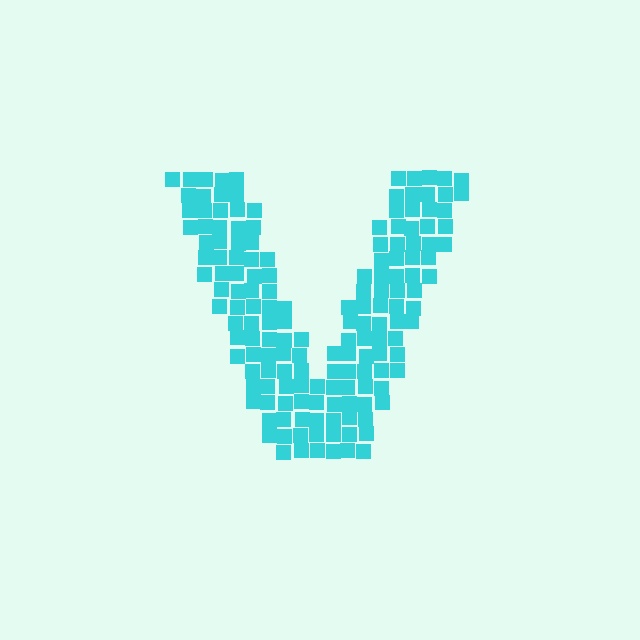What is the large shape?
The large shape is the letter V.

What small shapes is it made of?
It is made of small squares.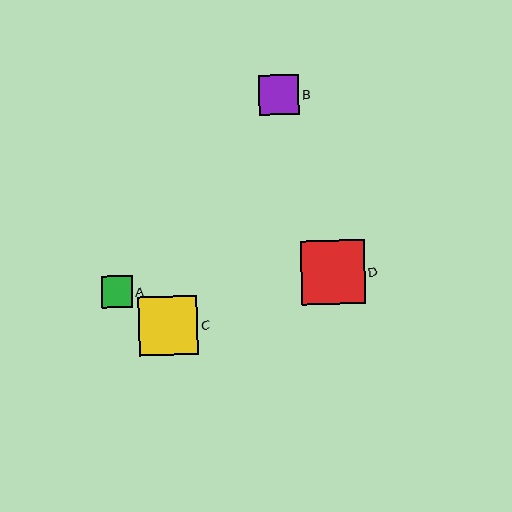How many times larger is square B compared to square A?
Square B is approximately 1.3 times the size of square A.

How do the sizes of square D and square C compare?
Square D and square C are approximately the same size.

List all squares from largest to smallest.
From largest to smallest: D, C, B, A.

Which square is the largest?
Square D is the largest with a size of approximately 64 pixels.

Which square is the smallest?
Square A is the smallest with a size of approximately 31 pixels.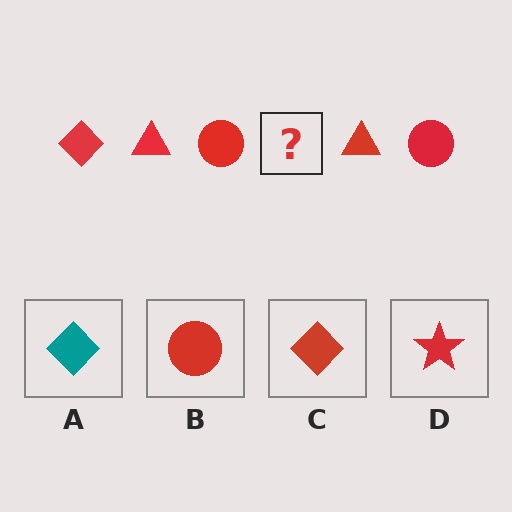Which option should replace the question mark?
Option C.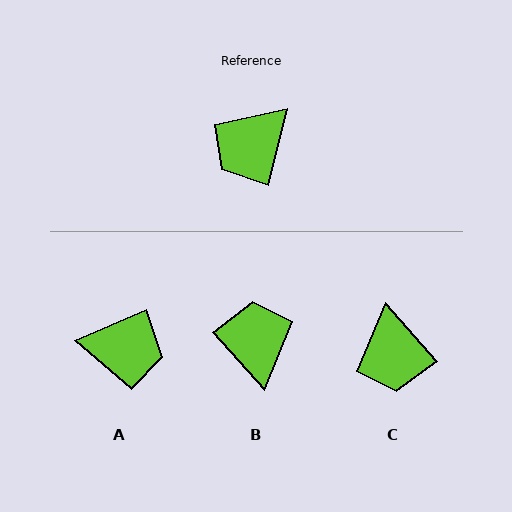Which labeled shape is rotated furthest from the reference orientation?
A, about 127 degrees away.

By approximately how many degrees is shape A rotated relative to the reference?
Approximately 127 degrees counter-clockwise.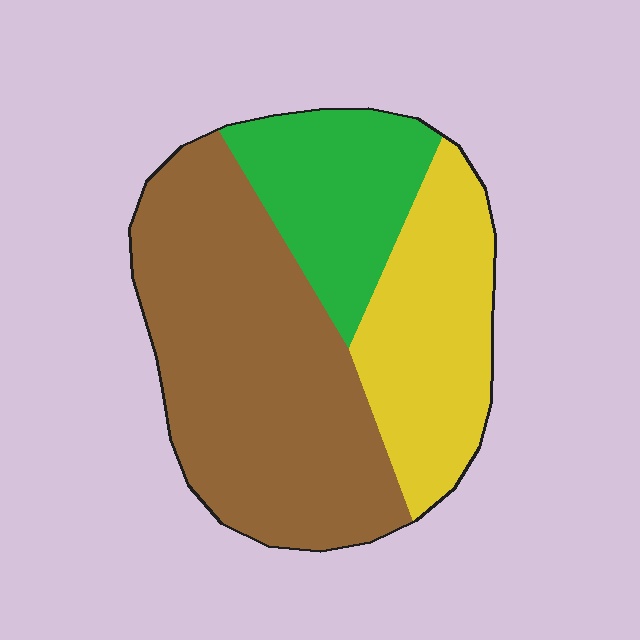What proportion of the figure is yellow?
Yellow takes up between a quarter and a half of the figure.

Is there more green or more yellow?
Yellow.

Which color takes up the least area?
Green, at roughly 20%.